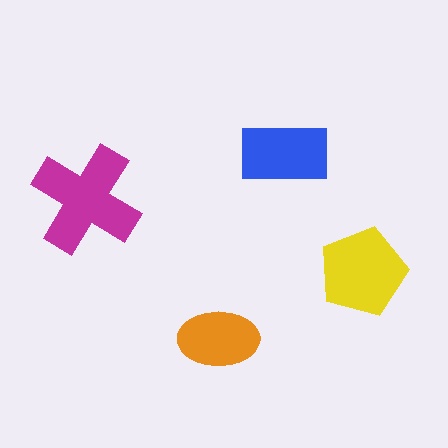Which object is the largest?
The magenta cross.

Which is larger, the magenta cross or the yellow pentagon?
The magenta cross.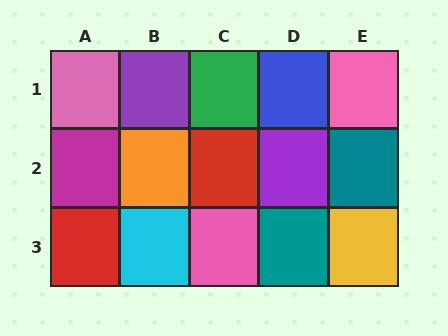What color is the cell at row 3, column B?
Cyan.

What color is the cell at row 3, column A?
Red.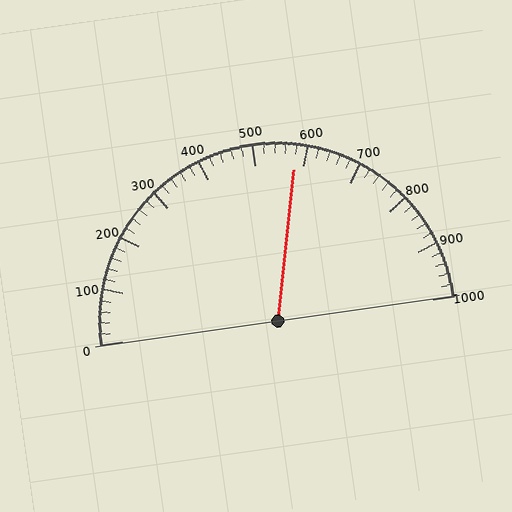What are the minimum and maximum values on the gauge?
The gauge ranges from 0 to 1000.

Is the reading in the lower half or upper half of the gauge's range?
The reading is in the upper half of the range (0 to 1000).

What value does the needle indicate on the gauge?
The needle indicates approximately 580.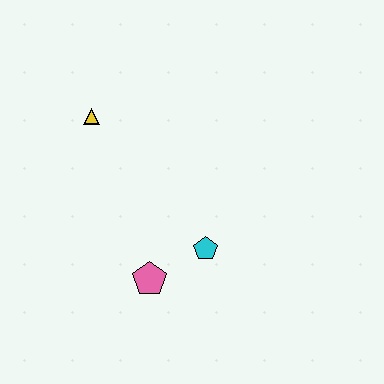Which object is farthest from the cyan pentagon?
The yellow triangle is farthest from the cyan pentagon.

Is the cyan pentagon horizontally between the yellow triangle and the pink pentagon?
No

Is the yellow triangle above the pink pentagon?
Yes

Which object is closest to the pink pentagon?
The cyan pentagon is closest to the pink pentagon.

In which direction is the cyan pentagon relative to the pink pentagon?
The cyan pentagon is to the right of the pink pentagon.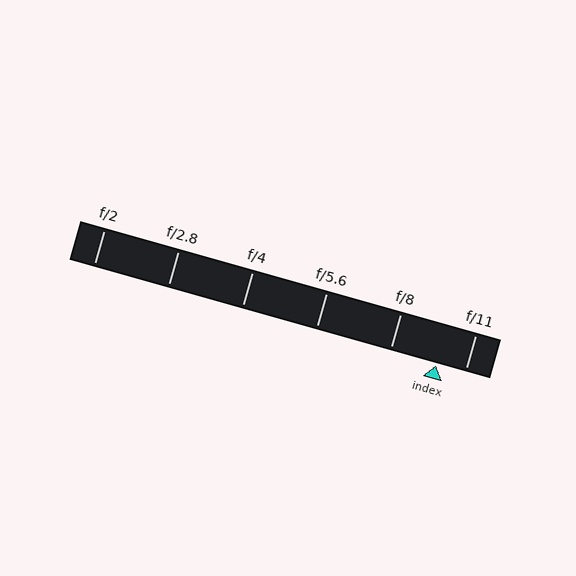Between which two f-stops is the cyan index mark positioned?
The index mark is between f/8 and f/11.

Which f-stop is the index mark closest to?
The index mark is closest to f/11.